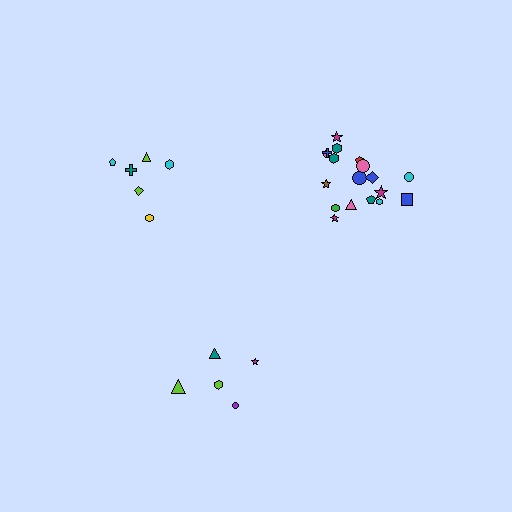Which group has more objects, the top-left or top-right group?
The top-right group.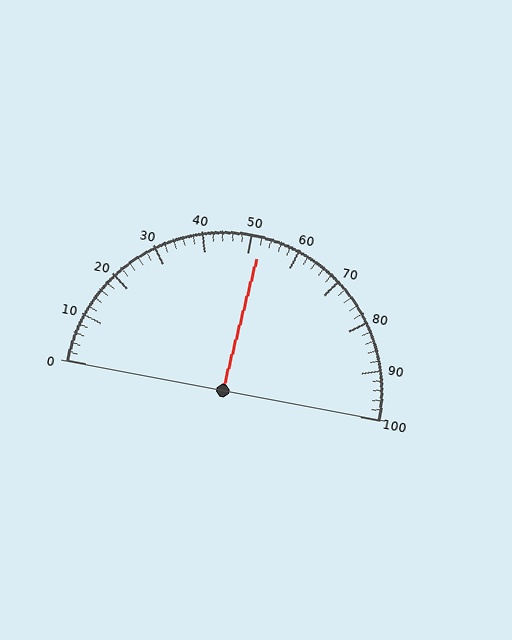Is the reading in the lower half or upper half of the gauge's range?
The reading is in the upper half of the range (0 to 100).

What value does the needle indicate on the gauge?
The needle indicates approximately 52.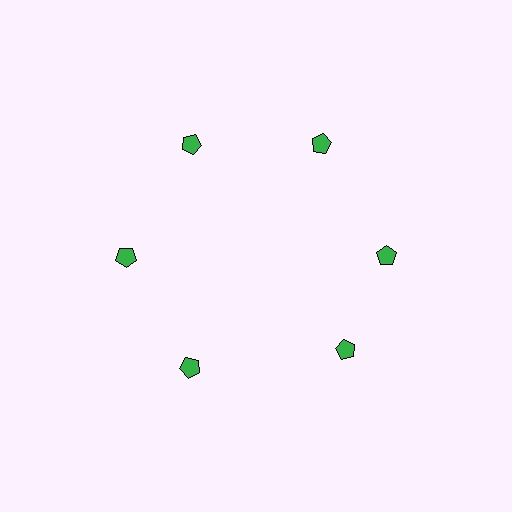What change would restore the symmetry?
The symmetry would be restored by rotating it back into even spacing with its neighbors so that all 6 pentagons sit at equal angles and equal distance from the center.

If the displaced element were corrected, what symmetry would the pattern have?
It would have 6-fold rotational symmetry — the pattern would map onto itself every 60 degrees.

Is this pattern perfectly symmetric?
No. The 6 green pentagons are arranged in a ring, but one element near the 5 o'clock position is rotated out of alignment along the ring, breaking the 6-fold rotational symmetry.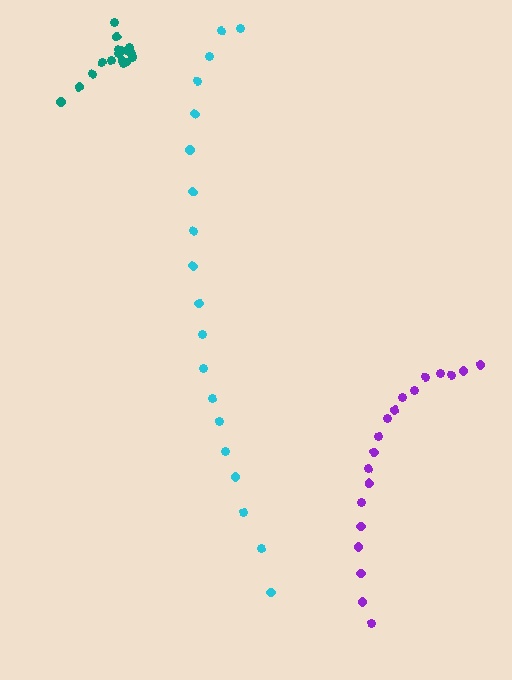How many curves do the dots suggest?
There are 3 distinct paths.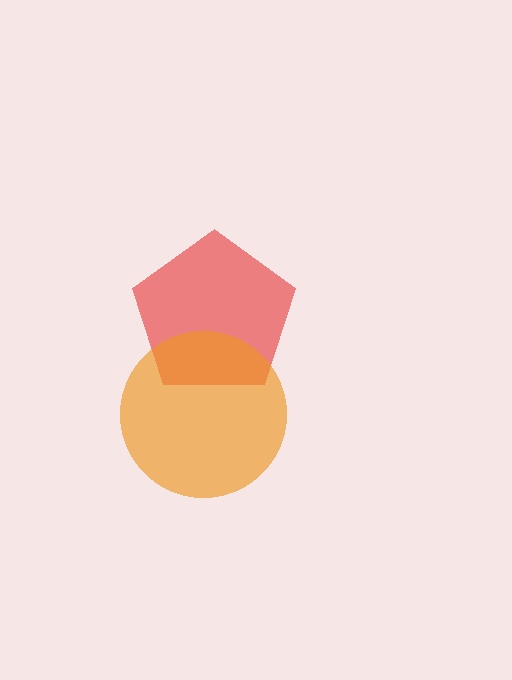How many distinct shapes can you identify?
There are 2 distinct shapes: a red pentagon, an orange circle.